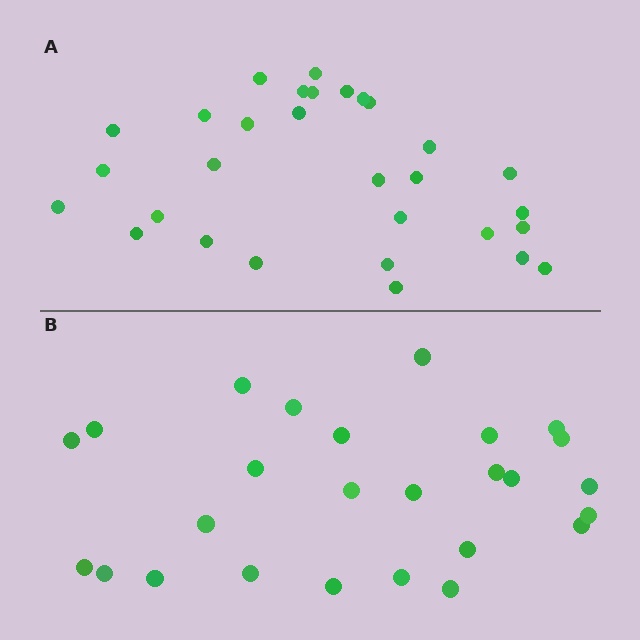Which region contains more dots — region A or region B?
Region A (the top region) has more dots.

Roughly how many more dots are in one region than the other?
Region A has about 4 more dots than region B.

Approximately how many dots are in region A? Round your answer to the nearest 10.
About 30 dots.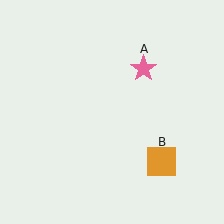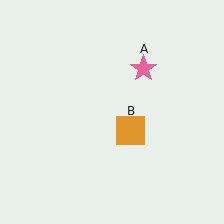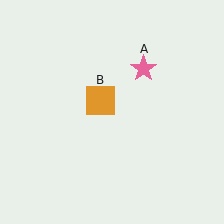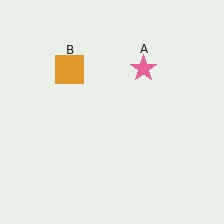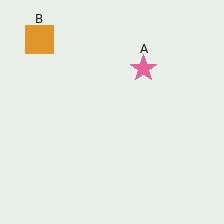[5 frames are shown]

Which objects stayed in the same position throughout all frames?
Pink star (object A) remained stationary.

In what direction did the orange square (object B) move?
The orange square (object B) moved up and to the left.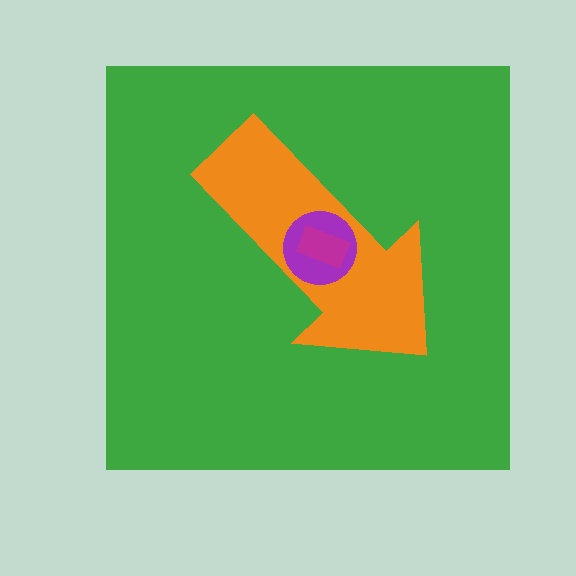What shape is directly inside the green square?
The orange arrow.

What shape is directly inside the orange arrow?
The purple circle.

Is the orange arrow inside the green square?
Yes.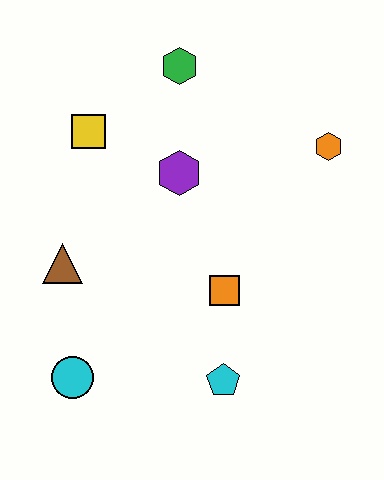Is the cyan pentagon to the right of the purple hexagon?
Yes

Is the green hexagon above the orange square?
Yes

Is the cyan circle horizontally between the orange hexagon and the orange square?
No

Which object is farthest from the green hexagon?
The cyan circle is farthest from the green hexagon.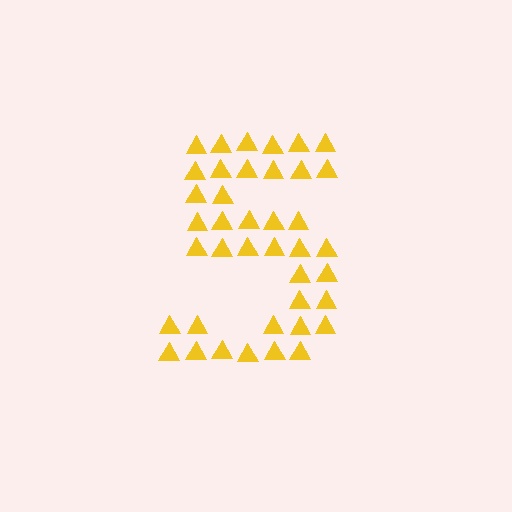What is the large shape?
The large shape is the digit 5.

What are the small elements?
The small elements are triangles.